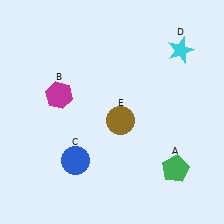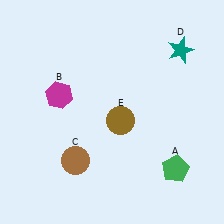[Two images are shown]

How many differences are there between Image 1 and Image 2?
There are 2 differences between the two images.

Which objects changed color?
C changed from blue to brown. D changed from cyan to teal.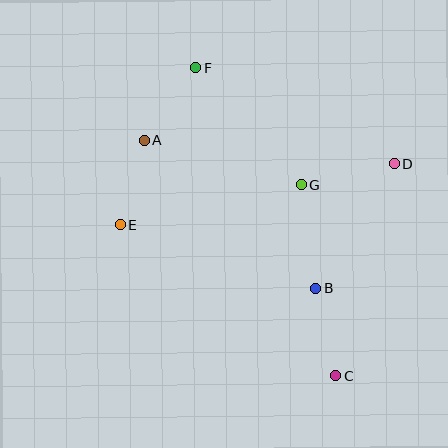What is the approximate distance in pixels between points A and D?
The distance between A and D is approximately 251 pixels.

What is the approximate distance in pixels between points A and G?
The distance between A and G is approximately 163 pixels.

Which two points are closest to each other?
Points A and E are closest to each other.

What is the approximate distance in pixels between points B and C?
The distance between B and C is approximately 90 pixels.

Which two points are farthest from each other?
Points C and F are farthest from each other.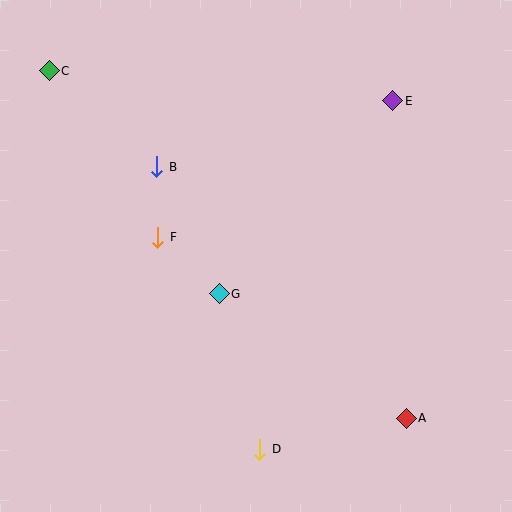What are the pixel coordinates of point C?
Point C is at (49, 71).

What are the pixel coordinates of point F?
Point F is at (158, 237).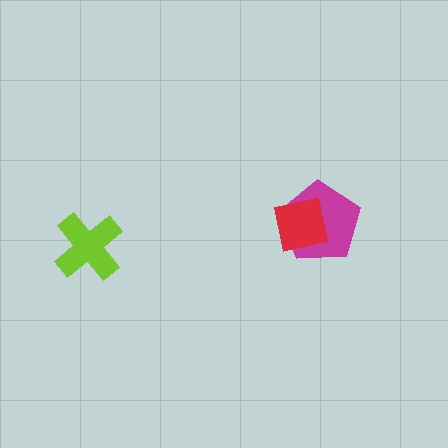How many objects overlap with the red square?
1 object overlaps with the red square.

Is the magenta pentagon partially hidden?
Yes, it is partially covered by another shape.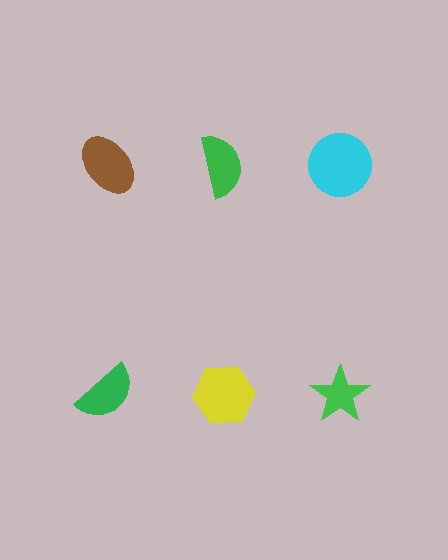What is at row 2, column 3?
A green star.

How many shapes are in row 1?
3 shapes.